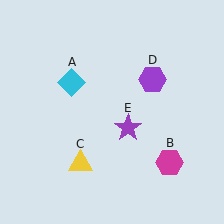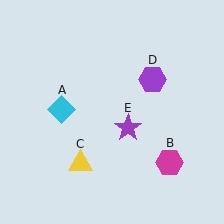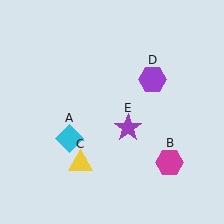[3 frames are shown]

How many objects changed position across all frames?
1 object changed position: cyan diamond (object A).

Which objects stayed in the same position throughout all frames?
Magenta hexagon (object B) and yellow triangle (object C) and purple hexagon (object D) and purple star (object E) remained stationary.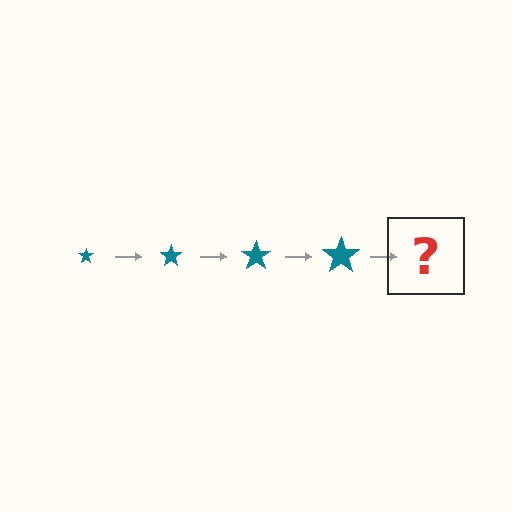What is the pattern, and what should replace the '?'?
The pattern is that the star gets progressively larger each step. The '?' should be a teal star, larger than the previous one.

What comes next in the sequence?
The next element should be a teal star, larger than the previous one.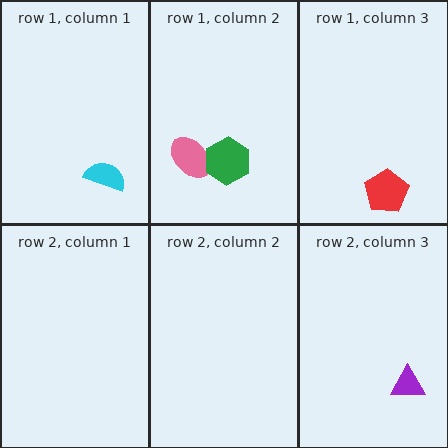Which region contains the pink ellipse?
The row 1, column 2 region.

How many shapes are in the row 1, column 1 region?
1.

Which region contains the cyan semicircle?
The row 1, column 1 region.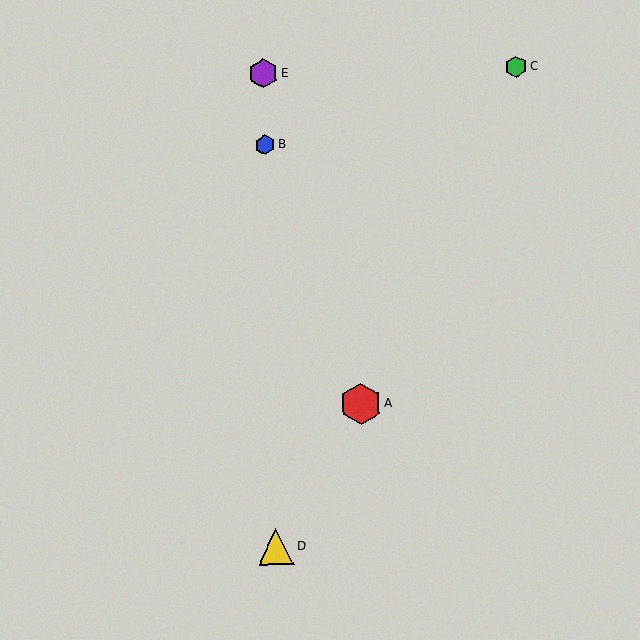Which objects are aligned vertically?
Objects B, D, E are aligned vertically.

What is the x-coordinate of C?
Object C is at x≈516.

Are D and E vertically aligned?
Yes, both are at x≈276.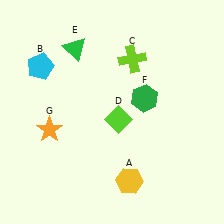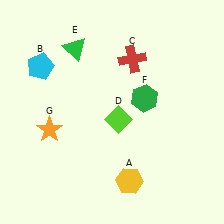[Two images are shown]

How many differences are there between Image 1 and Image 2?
There is 1 difference between the two images.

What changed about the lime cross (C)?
In Image 1, C is lime. In Image 2, it changed to red.